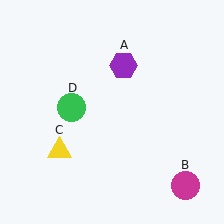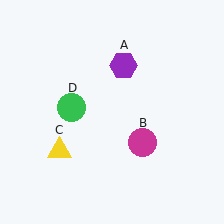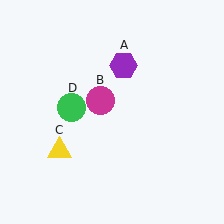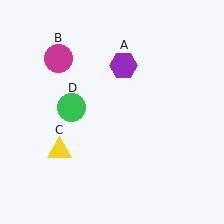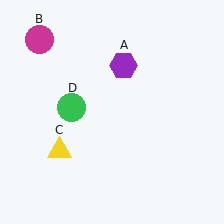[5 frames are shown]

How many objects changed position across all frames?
1 object changed position: magenta circle (object B).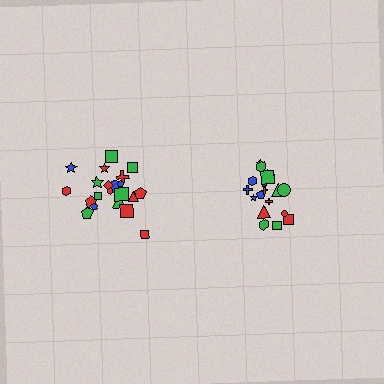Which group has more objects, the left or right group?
The left group.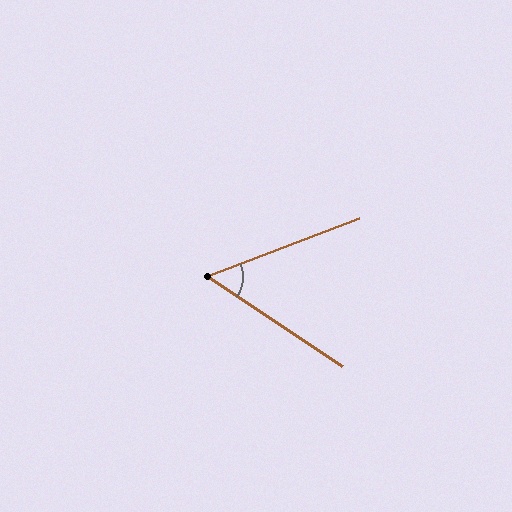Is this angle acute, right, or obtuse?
It is acute.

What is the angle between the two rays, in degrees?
Approximately 55 degrees.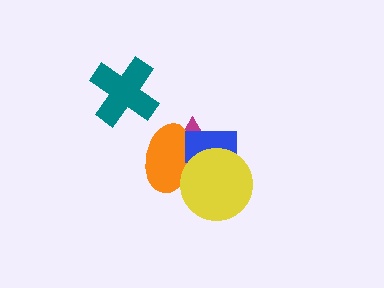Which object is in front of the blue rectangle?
The yellow circle is in front of the blue rectangle.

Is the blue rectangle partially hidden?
Yes, it is partially covered by another shape.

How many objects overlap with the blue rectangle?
3 objects overlap with the blue rectangle.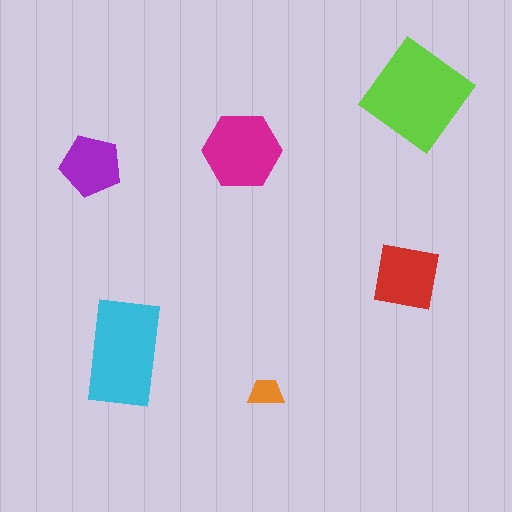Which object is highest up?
The lime diamond is topmost.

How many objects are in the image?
There are 6 objects in the image.